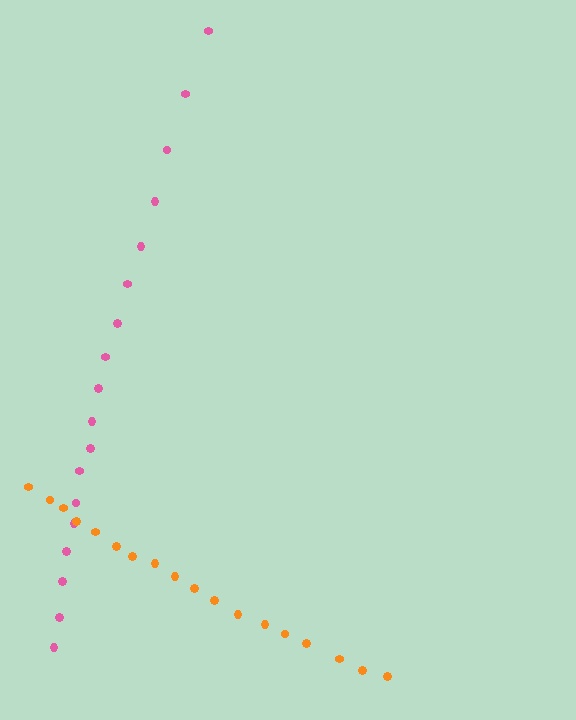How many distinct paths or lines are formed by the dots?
There are 2 distinct paths.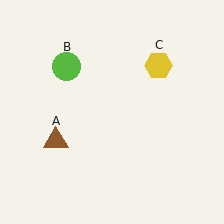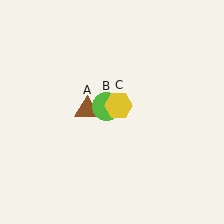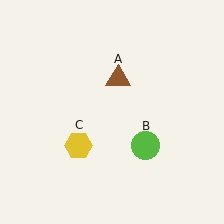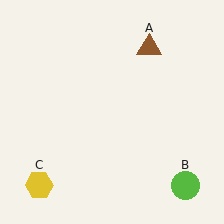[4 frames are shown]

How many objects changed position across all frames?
3 objects changed position: brown triangle (object A), lime circle (object B), yellow hexagon (object C).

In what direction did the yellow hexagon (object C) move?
The yellow hexagon (object C) moved down and to the left.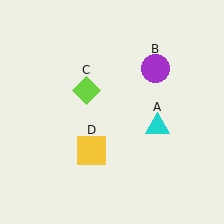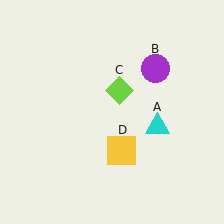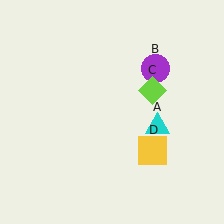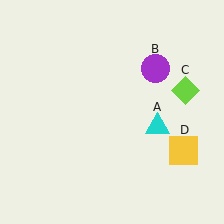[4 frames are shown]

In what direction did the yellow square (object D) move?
The yellow square (object D) moved right.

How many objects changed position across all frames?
2 objects changed position: lime diamond (object C), yellow square (object D).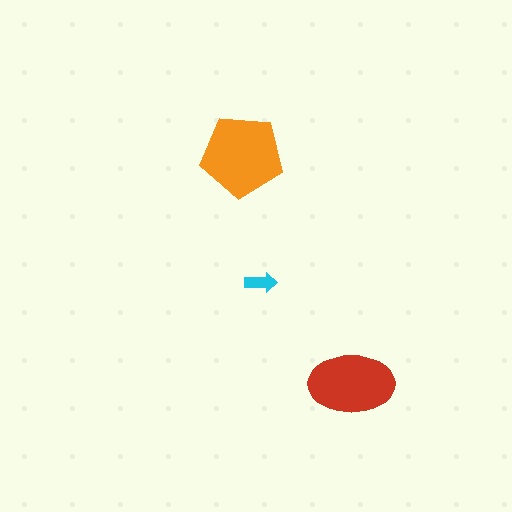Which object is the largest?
The orange pentagon.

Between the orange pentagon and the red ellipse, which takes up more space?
The orange pentagon.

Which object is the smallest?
The cyan arrow.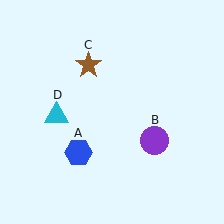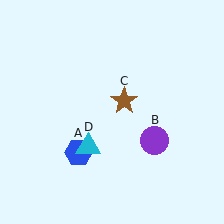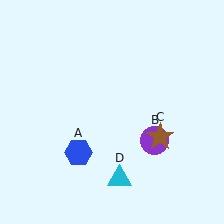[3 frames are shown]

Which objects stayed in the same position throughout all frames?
Blue hexagon (object A) and purple circle (object B) remained stationary.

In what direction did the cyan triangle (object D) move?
The cyan triangle (object D) moved down and to the right.